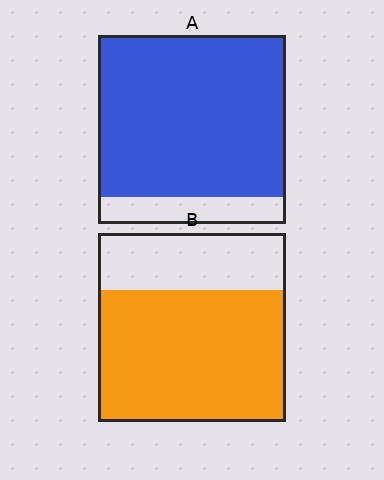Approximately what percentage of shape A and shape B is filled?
A is approximately 85% and B is approximately 70%.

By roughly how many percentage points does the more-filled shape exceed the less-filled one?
By roughly 15 percentage points (A over B).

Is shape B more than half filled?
Yes.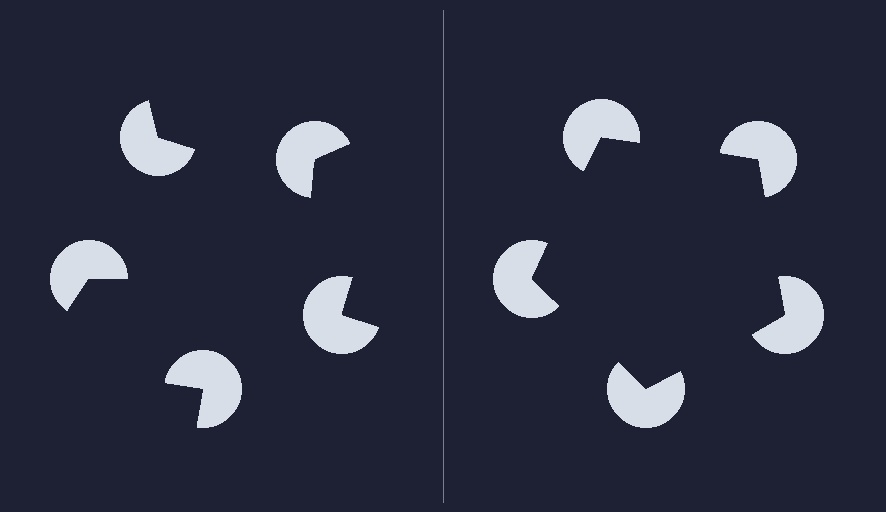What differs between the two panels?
The pac-man discs are positioned identically on both sides; only the wedge orientations differ. On the right they align to a pentagon; on the left they are misaligned.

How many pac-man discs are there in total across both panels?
10 — 5 on each side.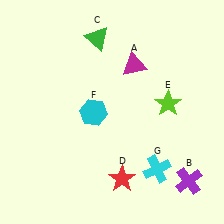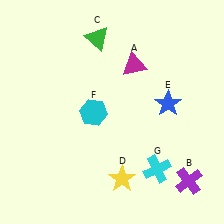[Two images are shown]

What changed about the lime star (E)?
In Image 1, E is lime. In Image 2, it changed to blue.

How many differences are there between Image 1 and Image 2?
There are 2 differences between the two images.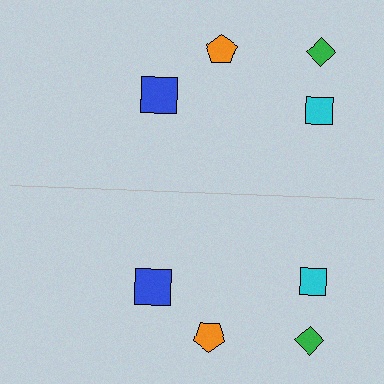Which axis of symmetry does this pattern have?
The pattern has a horizontal axis of symmetry running through the center of the image.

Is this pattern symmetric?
Yes, this pattern has bilateral (reflection) symmetry.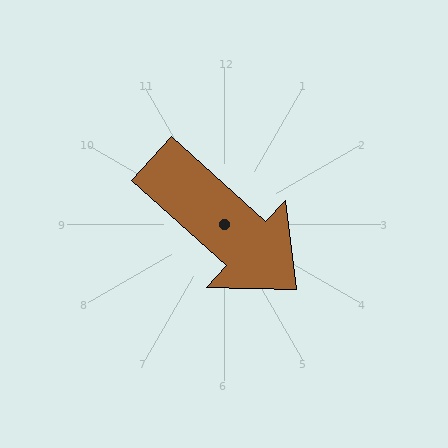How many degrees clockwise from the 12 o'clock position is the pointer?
Approximately 132 degrees.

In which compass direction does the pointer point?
Southeast.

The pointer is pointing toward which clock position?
Roughly 4 o'clock.